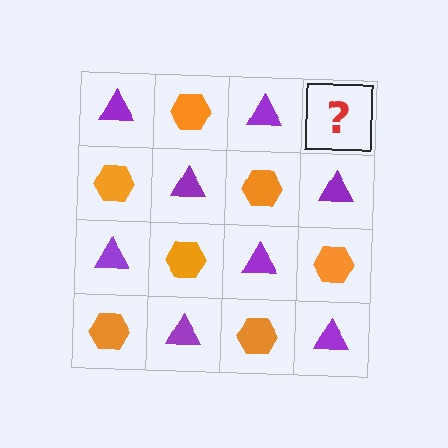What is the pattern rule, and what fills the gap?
The rule is that it alternates purple triangle and orange hexagon in a checkerboard pattern. The gap should be filled with an orange hexagon.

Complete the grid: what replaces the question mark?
The question mark should be replaced with an orange hexagon.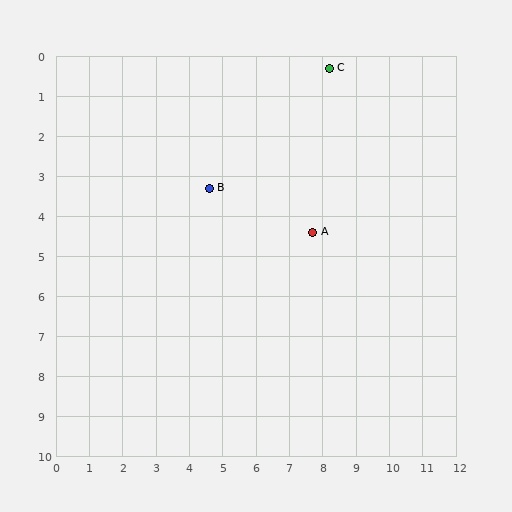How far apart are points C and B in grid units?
Points C and B are about 4.7 grid units apart.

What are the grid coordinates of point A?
Point A is at approximately (7.7, 4.4).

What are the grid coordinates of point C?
Point C is at approximately (8.2, 0.3).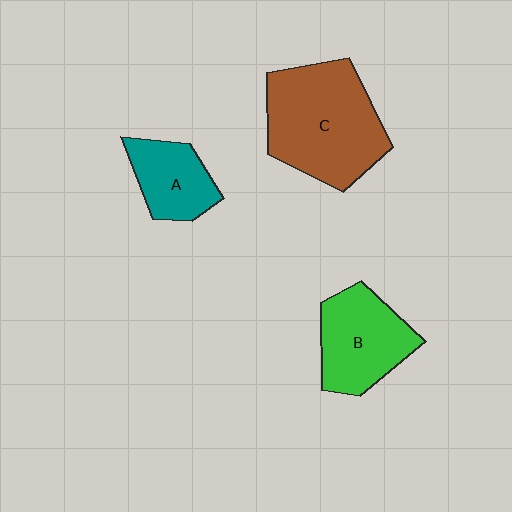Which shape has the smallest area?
Shape A (teal).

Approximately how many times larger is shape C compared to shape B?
Approximately 1.5 times.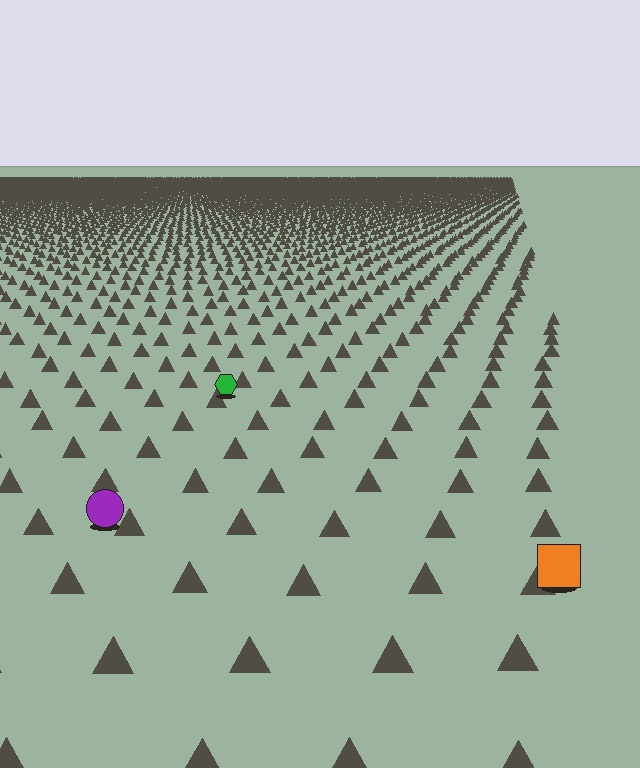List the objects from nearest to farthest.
From nearest to farthest: the orange square, the purple circle, the green hexagon.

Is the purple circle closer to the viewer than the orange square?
No. The orange square is closer — you can tell from the texture gradient: the ground texture is coarser near it.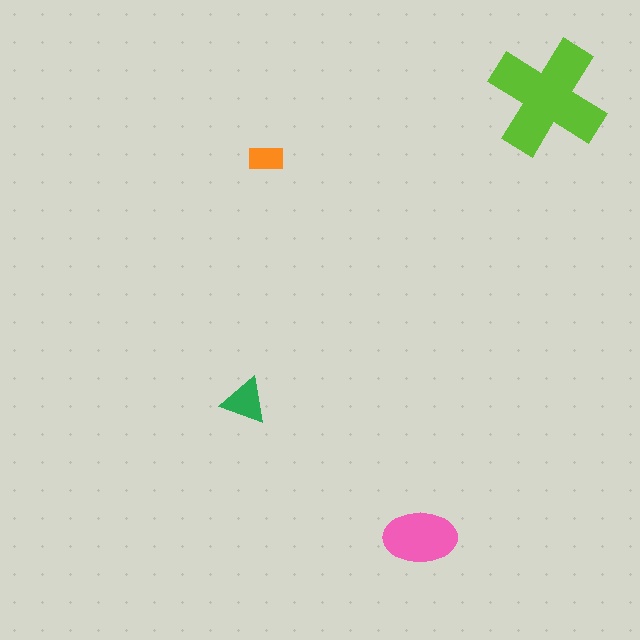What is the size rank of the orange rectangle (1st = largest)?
4th.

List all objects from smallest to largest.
The orange rectangle, the green triangle, the pink ellipse, the lime cross.